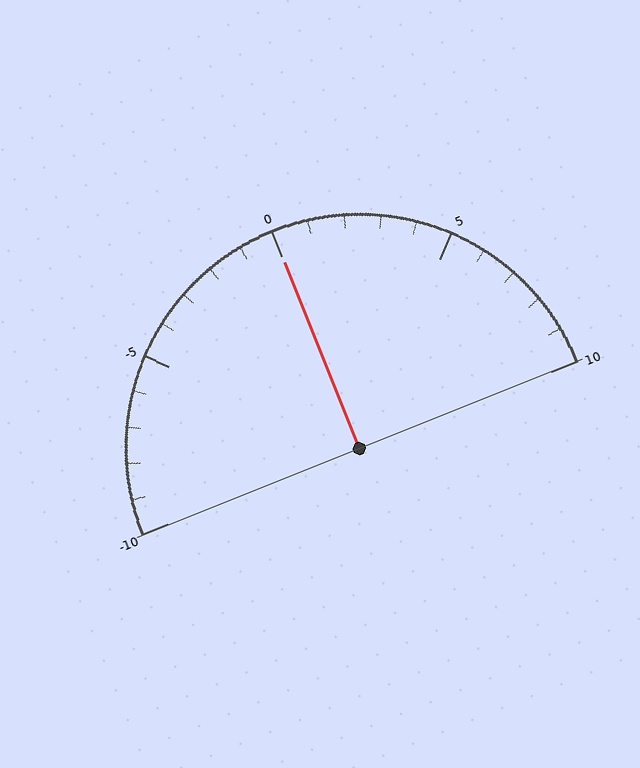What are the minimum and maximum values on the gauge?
The gauge ranges from -10 to 10.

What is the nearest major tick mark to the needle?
The nearest major tick mark is 0.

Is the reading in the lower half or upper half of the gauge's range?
The reading is in the upper half of the range (-10 to 10).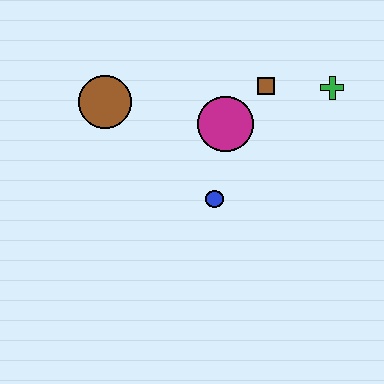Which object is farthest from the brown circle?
The green cross is farthest from the brown circle.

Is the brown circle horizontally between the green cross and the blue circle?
No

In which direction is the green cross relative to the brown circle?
The green cross is to the right of the brown circle.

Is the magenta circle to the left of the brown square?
Yes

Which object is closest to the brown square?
The magenta circle is closest to the brown square.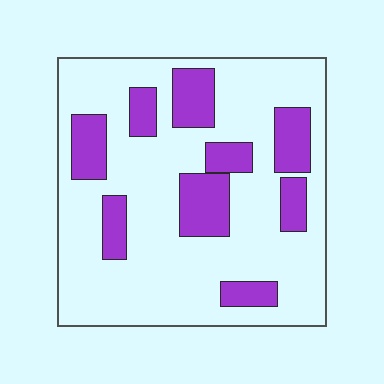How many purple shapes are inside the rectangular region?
9.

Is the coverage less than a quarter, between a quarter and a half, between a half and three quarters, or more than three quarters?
Less than a quarter.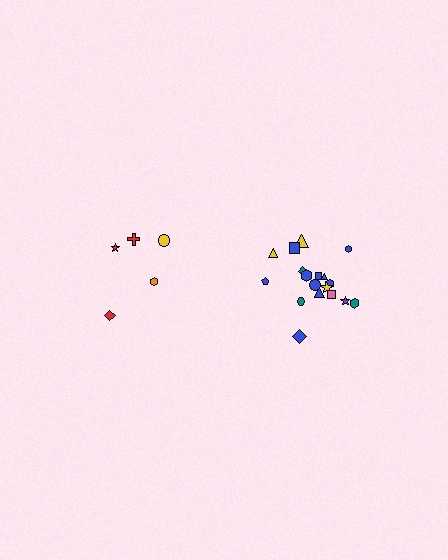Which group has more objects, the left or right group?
The right group.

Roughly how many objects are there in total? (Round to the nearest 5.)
Roughly 25 objects in total.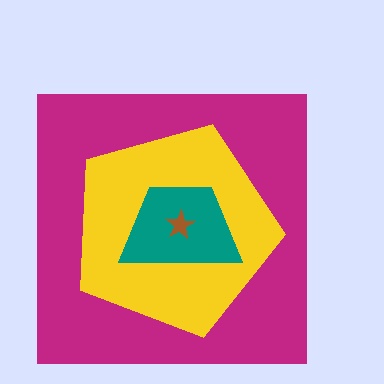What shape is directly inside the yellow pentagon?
The teal trapezoid.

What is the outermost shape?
The magenta square.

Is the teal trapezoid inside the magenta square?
Yes.